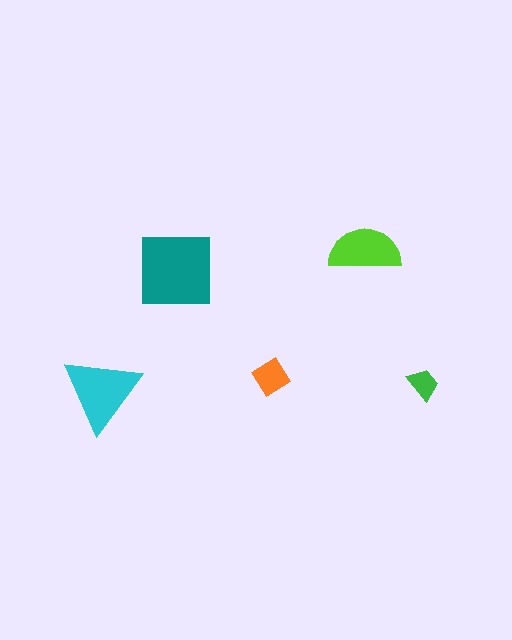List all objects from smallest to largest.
The green trapezoid, the orange diamond, the lime semicircle, the cyan triangle, the teal square.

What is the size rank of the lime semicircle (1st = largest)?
3rd.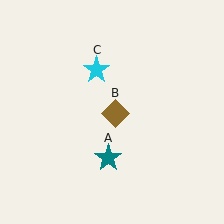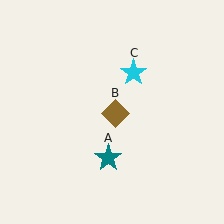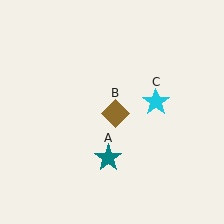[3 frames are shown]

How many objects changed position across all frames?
1 object changed position: cyan star (object C).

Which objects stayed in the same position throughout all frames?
Teal star (object A) and brown diamond (object B) remained stationary.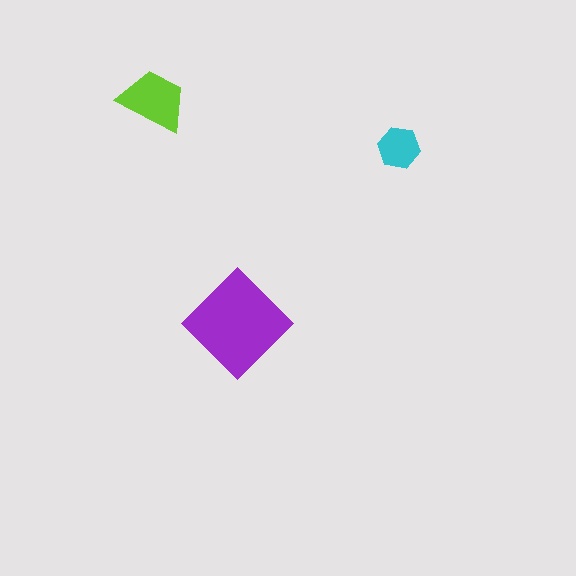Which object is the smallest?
The cyan hexagon.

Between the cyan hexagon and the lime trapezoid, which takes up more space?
The lime trapezoid.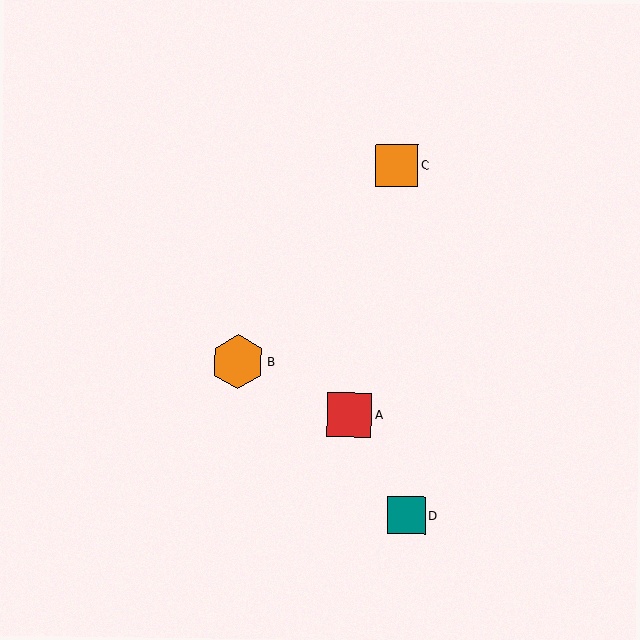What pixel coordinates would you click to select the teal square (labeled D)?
Click at (407, 515) to select the teal square D.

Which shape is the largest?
The orange hexagon (labeled B) is the largest.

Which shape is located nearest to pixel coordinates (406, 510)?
The teal square (labeled D) at (407, 515) is nearest to that location.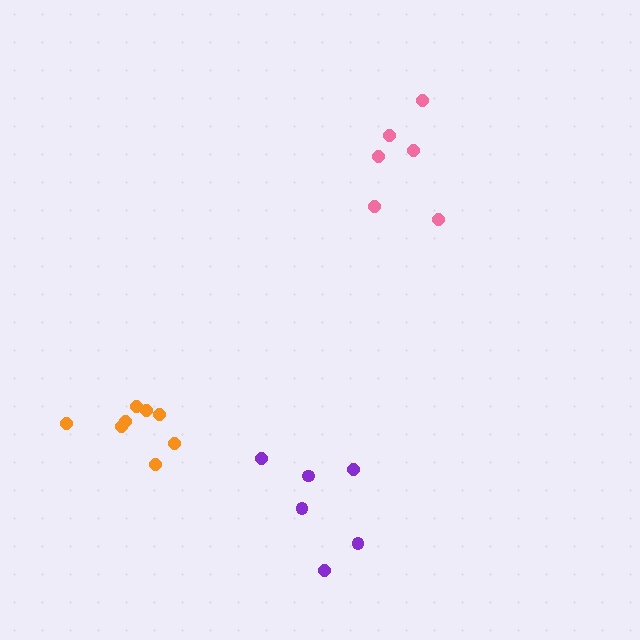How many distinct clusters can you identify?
There are 3 distinct clusters.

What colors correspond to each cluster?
The clusters are colored: pink, purple, orange.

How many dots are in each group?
Group 1: 6 dots, Group 2: 6 dots, Group 3: 8 dots (20 total).